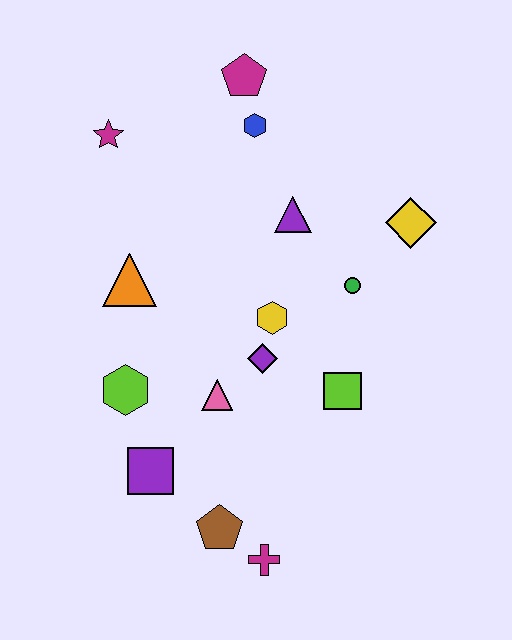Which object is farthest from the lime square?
The magenta star is farthest from the lime square.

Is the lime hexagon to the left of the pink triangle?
Yes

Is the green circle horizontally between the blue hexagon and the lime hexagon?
No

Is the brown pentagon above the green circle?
No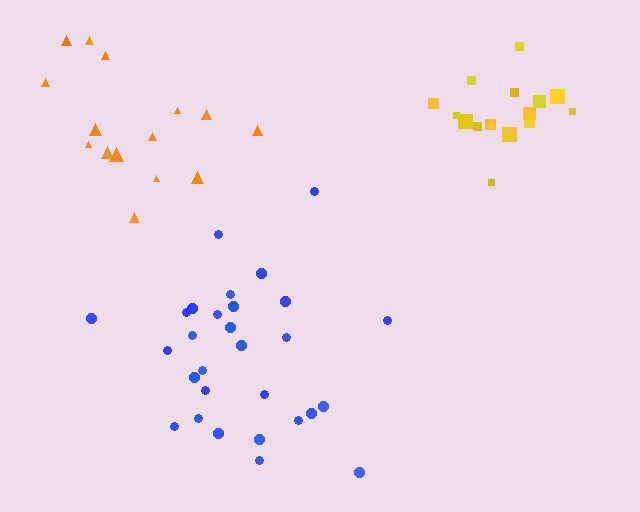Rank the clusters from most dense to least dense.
yellow, blue, orange.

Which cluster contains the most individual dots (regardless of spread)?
Blue (29).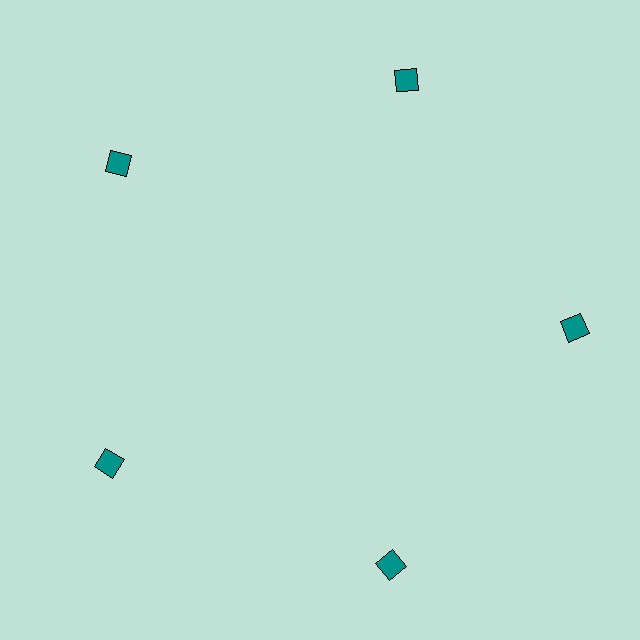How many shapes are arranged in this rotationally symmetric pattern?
There are 5 shapes, arranged in 5 groups of 1.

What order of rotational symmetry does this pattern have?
This pattern has 5-fold rotational symmetry.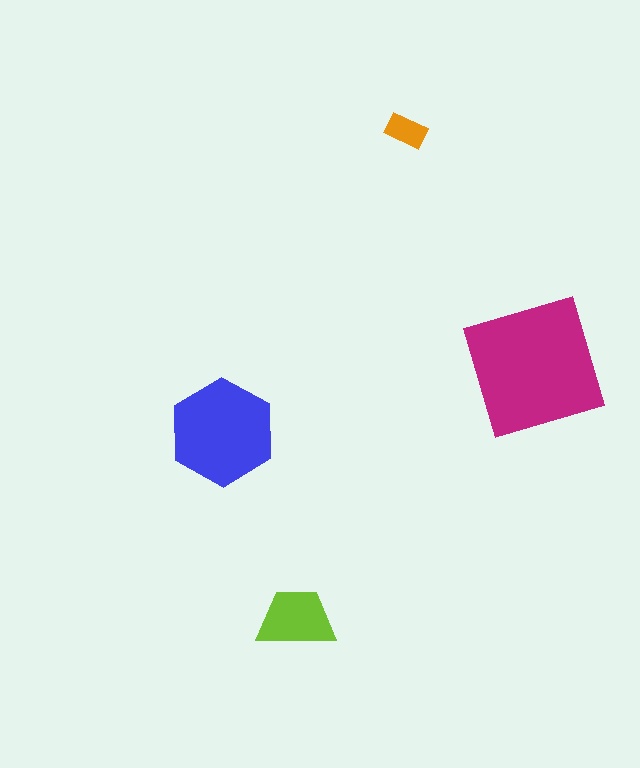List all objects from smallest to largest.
The orange rectangle, the lime trapezoid, the blue hexagon, the magenta square.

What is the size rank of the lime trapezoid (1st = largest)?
3rd.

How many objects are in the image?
There are 4 objects in the image.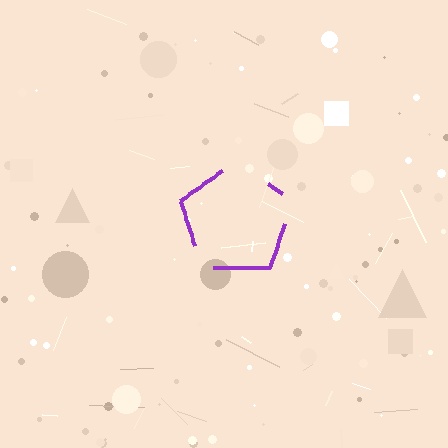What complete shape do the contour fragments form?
The contour fragments form a pentagon.